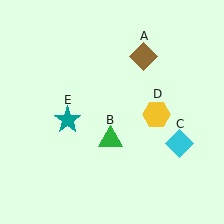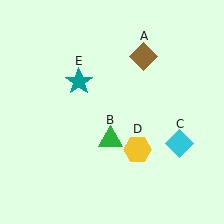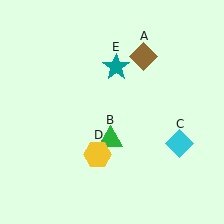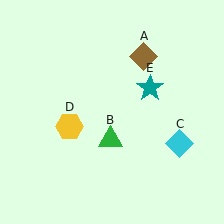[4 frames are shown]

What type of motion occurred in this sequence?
The yellow hexagon (object D), teal star (object E) rotated clockwise around the center of the scene.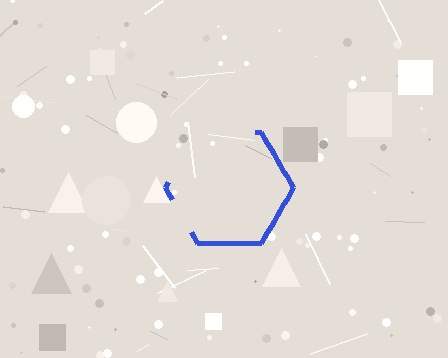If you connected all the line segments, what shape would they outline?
They would outline a hexagon.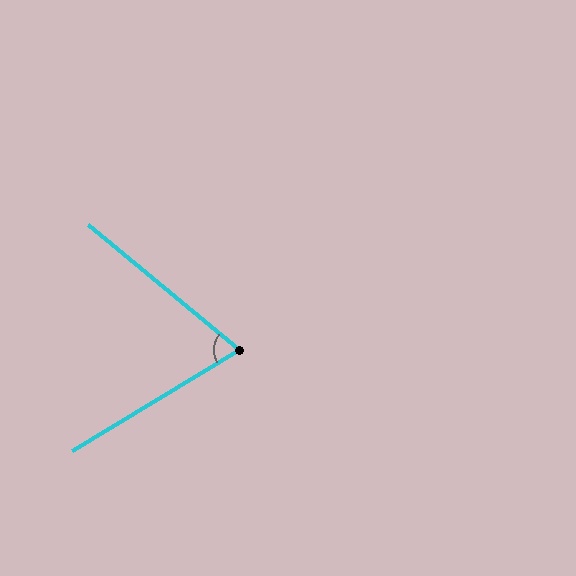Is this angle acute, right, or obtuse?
It is acute.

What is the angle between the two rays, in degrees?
Approximately 71 degrees.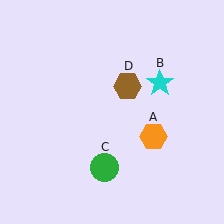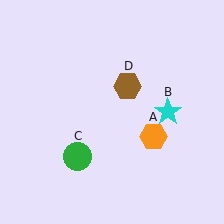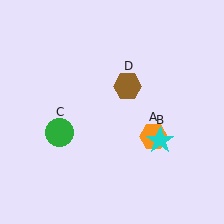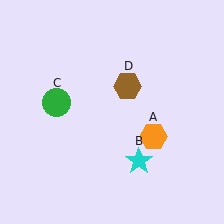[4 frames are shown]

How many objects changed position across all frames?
2 objects changed position: cyan star (object B), green circle (object C).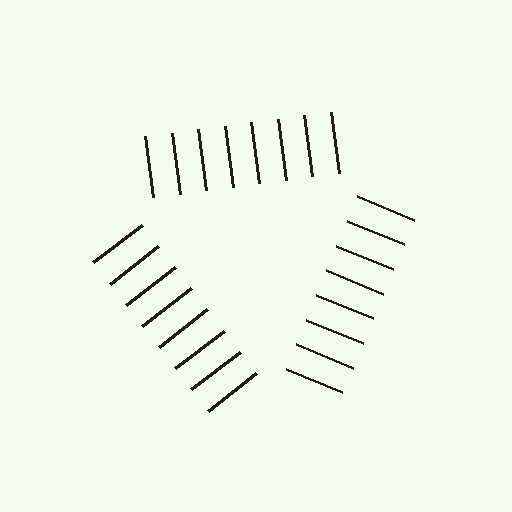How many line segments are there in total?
24 — 8 along each of the 3 edges.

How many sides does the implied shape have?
3 sides — the line-ends trace a triangle.